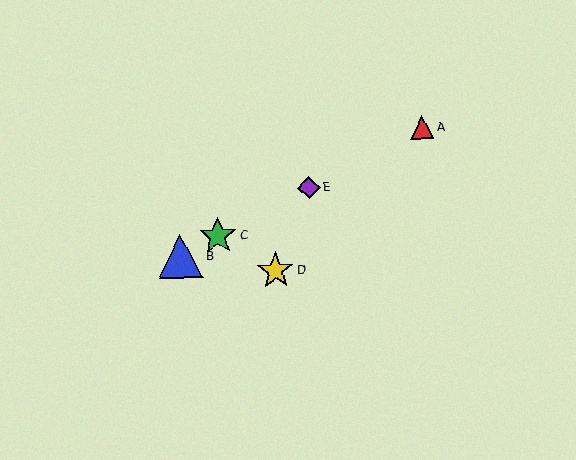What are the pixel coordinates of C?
Object C is at (218, 236).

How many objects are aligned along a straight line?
4 objects (A, B, C, E) are aligned along a straight line.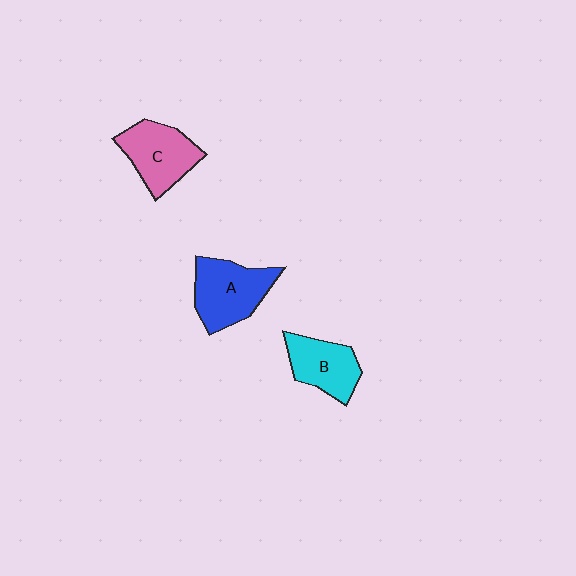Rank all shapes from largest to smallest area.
From largest to smallest: A (blue), C (pink), B (cyan).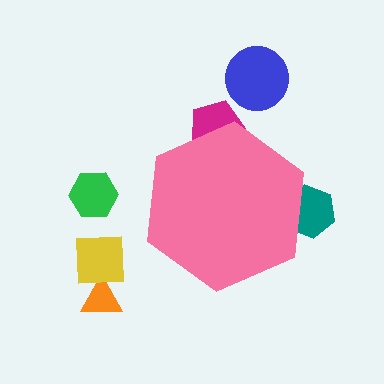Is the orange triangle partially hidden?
No, the orange triangle is fully visible.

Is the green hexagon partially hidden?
No, the green hexagon is fully visible.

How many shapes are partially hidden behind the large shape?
2 shapes are partially hidden.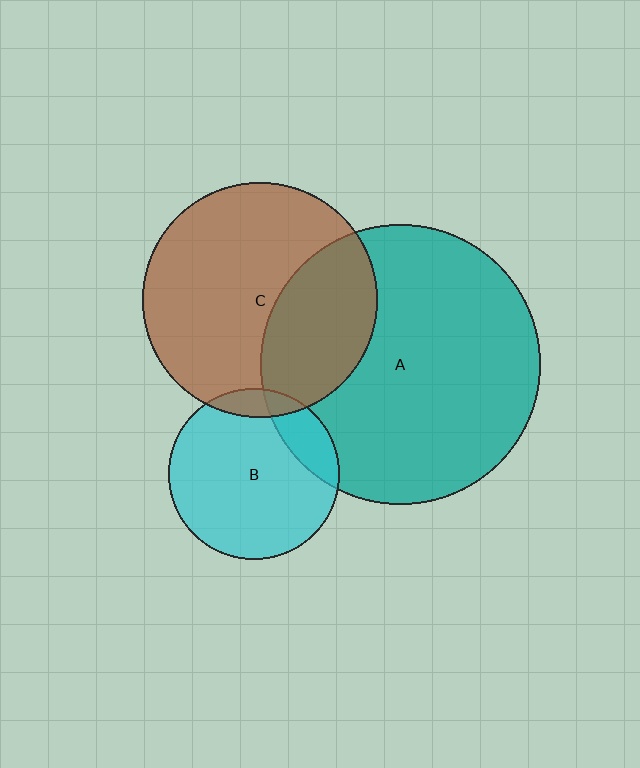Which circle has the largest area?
Circle A (teal).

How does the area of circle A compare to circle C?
Approximately 1.4 times.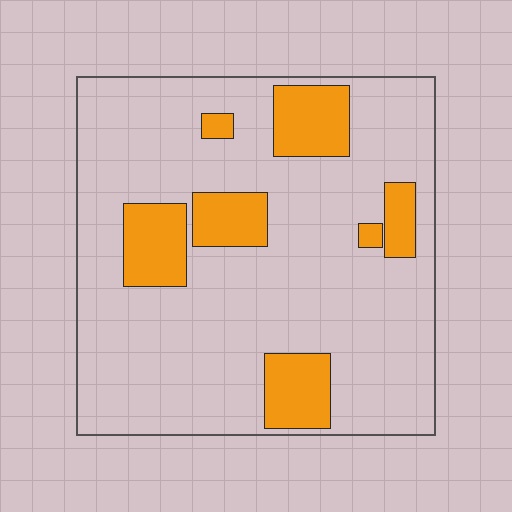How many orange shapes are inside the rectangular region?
7.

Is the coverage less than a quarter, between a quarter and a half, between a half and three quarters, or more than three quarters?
Less than a quarter.